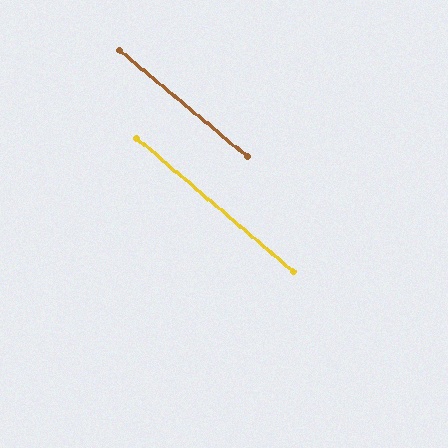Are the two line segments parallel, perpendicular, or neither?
Parallel — their directions differ by only 1.1°.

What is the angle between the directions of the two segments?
Approximately 1 degree.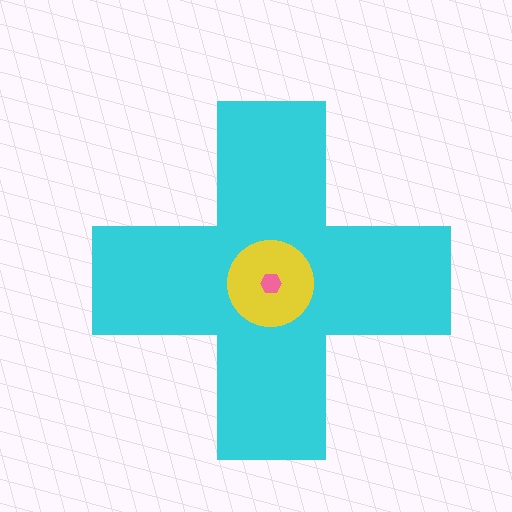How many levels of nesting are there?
3.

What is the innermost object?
The pink hexagon.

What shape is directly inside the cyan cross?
The yellow circle.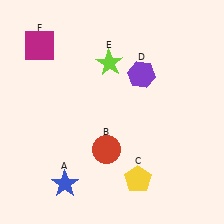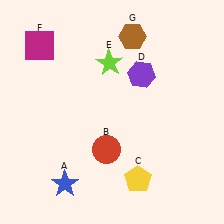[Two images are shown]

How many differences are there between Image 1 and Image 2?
There is 1 difference between the two images.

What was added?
A brown hexagon (G) was added in Image 2.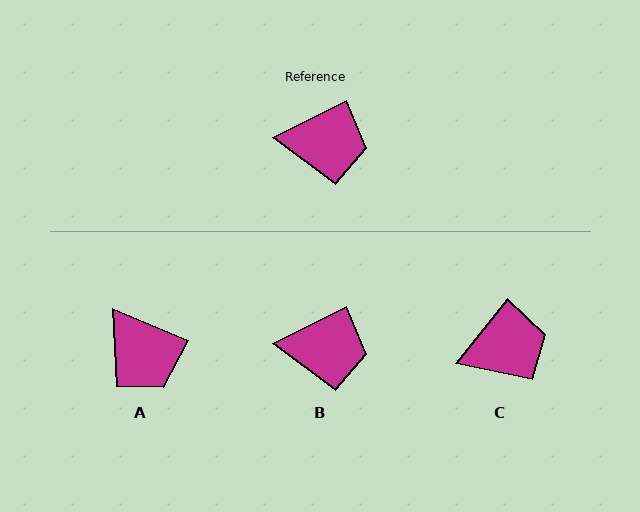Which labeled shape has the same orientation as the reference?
B.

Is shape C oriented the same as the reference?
No, it is off by about 25 degrees.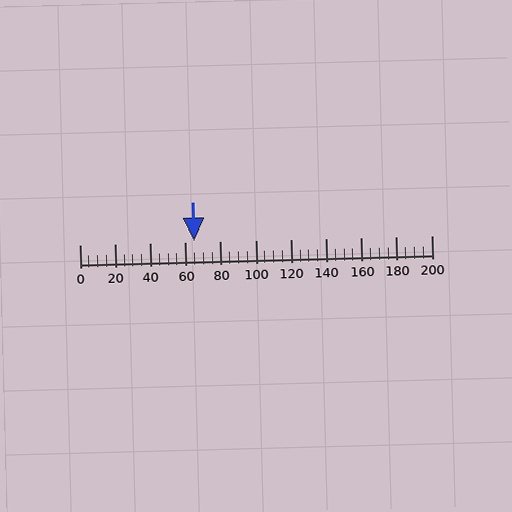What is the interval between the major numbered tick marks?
The major tick marks are spaced 20 units apart.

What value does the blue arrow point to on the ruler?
The blue arrow points to approximately 65.